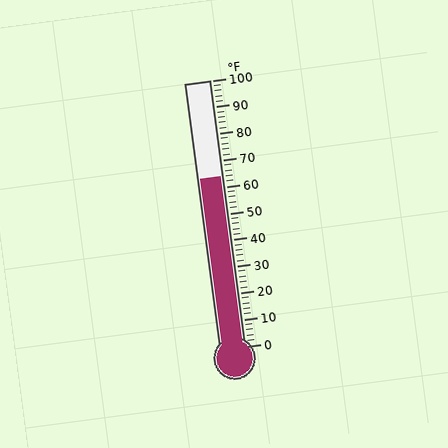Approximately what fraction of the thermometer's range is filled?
The thermometer is filled to approximately 65% of its range.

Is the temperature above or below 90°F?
The temperature is below 90°F.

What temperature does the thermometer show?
The thermometer shows approximately 64°F.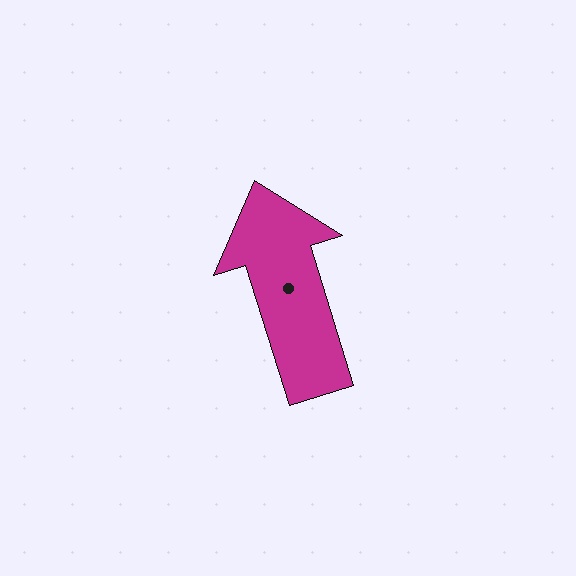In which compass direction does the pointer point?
North.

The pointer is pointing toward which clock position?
Roughly 11 o'clock.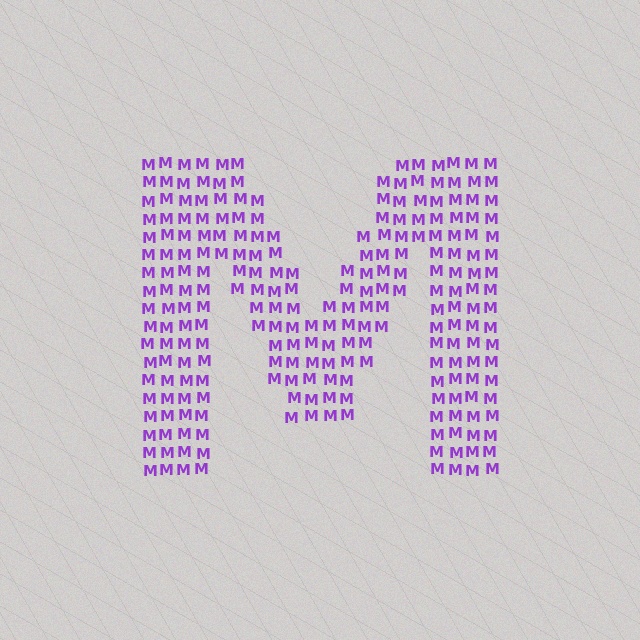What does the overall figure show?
The overall figure shows the letter M.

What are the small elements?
The small elements are letter M's.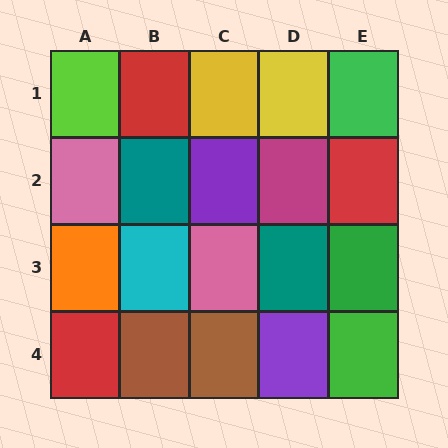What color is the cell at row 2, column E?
Red.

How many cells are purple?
2 cells are purple.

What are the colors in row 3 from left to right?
Orange, cyan, pink, teal, green.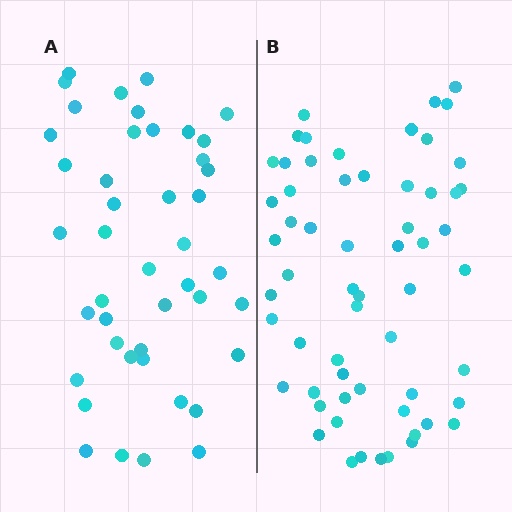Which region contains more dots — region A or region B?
Region B (the right region) has more dots.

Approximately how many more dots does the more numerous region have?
Region B has approximately 15 more dots than region A.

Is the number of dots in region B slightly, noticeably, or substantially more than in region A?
Region B has noticeably more, but not dramatically so. The ratio is roughly 1.4 to 1.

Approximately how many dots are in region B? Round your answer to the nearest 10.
About 60 dots.